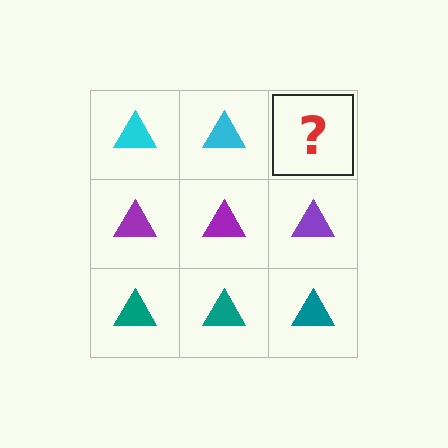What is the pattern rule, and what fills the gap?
The rule is that each row has a consistent color. The gap should be filled with a cyan triangle.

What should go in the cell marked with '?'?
The missing cell should contain a cyan triangle.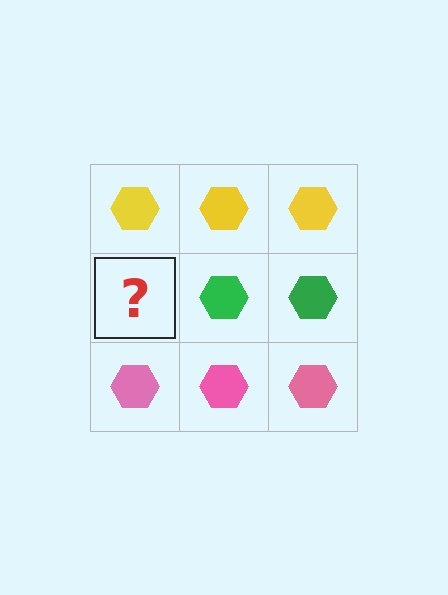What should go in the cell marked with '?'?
The missing cell should contain a green hexagon.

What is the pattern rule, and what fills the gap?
The rule is that each row has a consistent color. The gap should be filled with a green hexagon.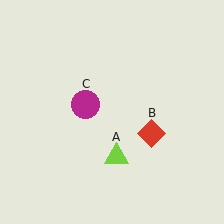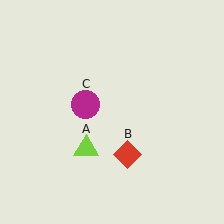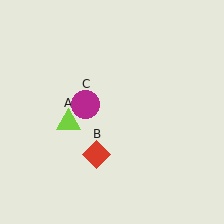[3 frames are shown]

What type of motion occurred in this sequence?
The lime triangle (object A), red diamond (object B) rotated clockwise around the center of the scene.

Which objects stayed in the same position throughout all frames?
Magenta circle (object C) remained stationary.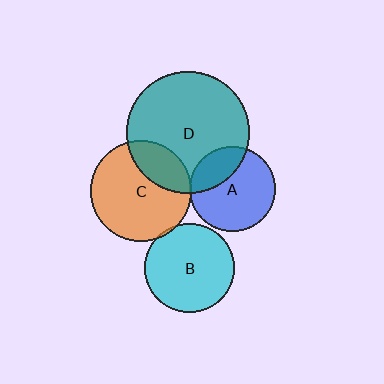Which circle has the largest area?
Circle D (teal).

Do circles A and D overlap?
Yes.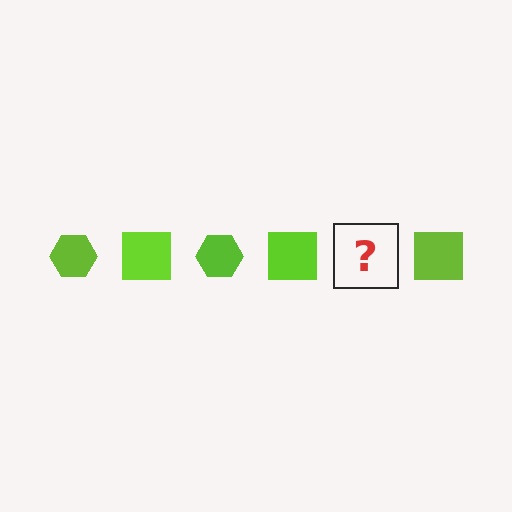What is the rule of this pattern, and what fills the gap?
The rule is that the pattern cycles through hexagon, square shapes in lime. The gap should be filled with a lime hexagon.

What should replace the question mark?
The question mark should be replaced with a lime hexagon.